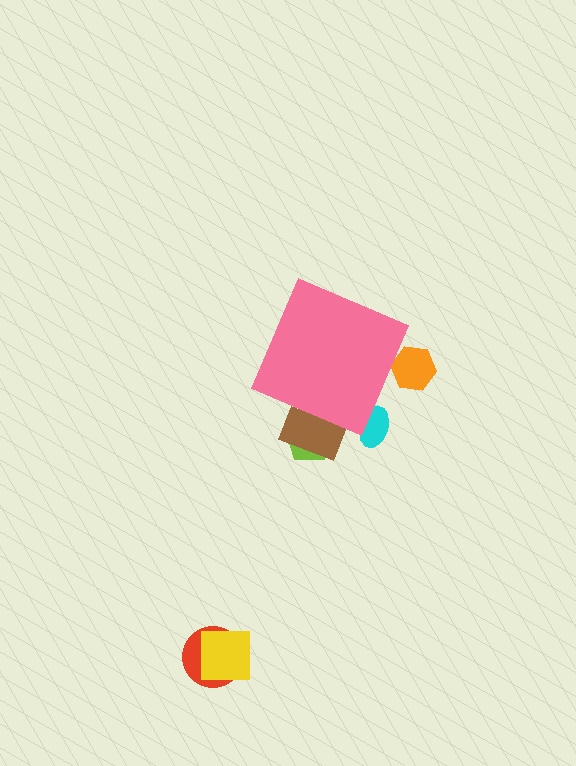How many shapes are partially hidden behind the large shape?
4 shapes are partially hidden.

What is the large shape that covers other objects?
A pink diamond.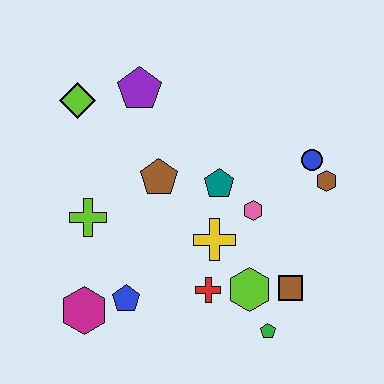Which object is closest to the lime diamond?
The purple pentagon is closest to the lime diamond.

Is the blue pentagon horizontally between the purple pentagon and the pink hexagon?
No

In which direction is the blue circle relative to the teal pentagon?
The blue circle is to the right of the teal pentagon.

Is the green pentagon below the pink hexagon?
Yes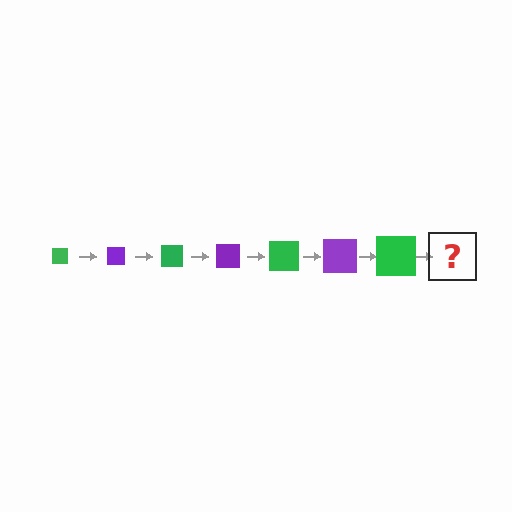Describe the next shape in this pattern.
It should be a purple square, larger than the previous one.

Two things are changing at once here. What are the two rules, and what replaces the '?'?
The two rules are that the square grows larger each step and the color cycles through green and purple. The '?' should be a purple square, larger than the previous one.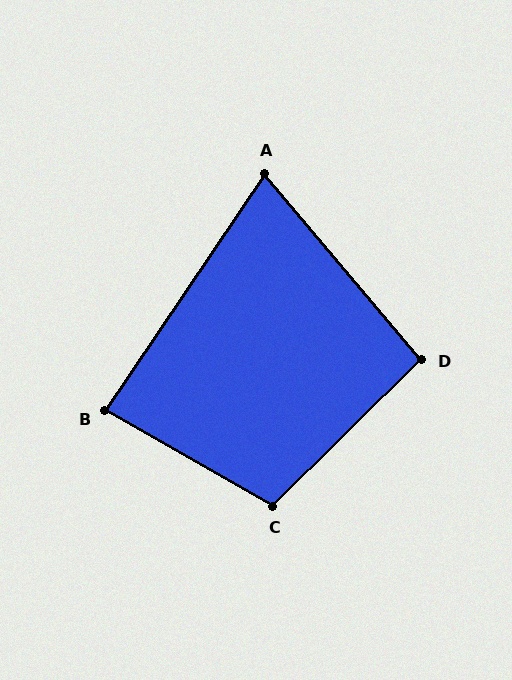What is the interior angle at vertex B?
Approximately 86 degrees (approximately right).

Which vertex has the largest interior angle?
C, at approximately 106 degrees.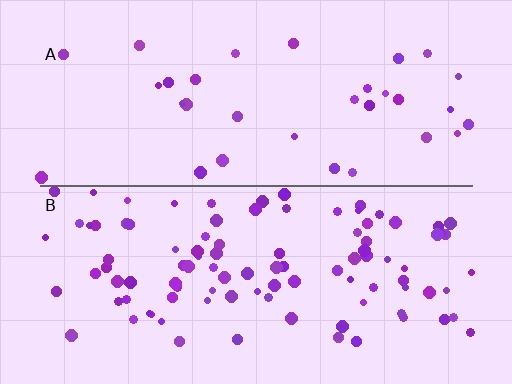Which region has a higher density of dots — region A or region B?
B (the bottom).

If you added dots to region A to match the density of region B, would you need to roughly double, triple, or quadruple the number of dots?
Approximately triple.